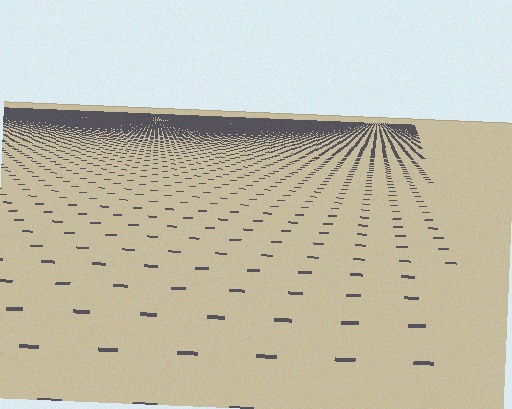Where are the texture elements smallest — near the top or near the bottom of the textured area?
Near the top.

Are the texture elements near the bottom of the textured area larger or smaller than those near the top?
Larger. Near the bottom, elements are closer to the viewer and appear at a bigger on-screen size.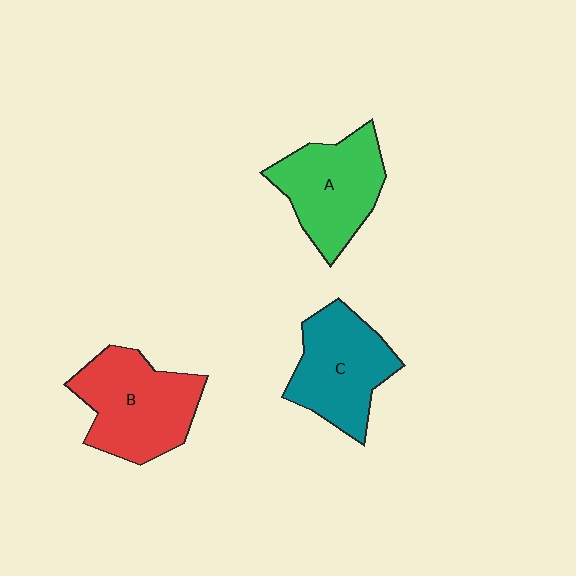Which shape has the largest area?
Shape B (red).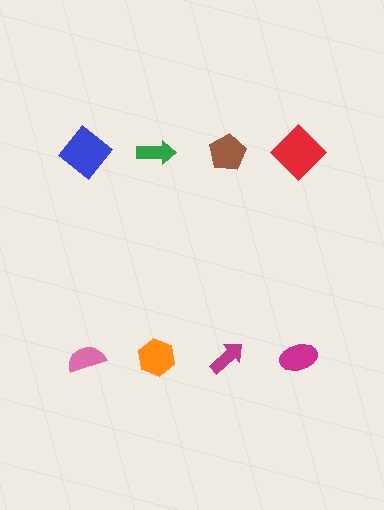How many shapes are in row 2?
4 shapes.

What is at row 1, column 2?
A green arrow.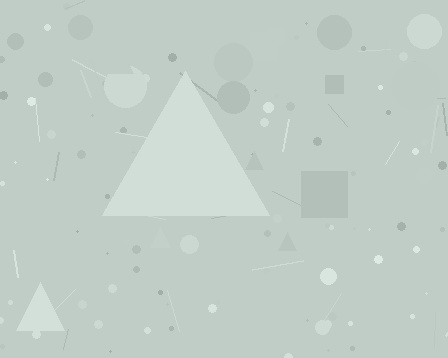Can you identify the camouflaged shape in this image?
The camouflaged shape is a triangle.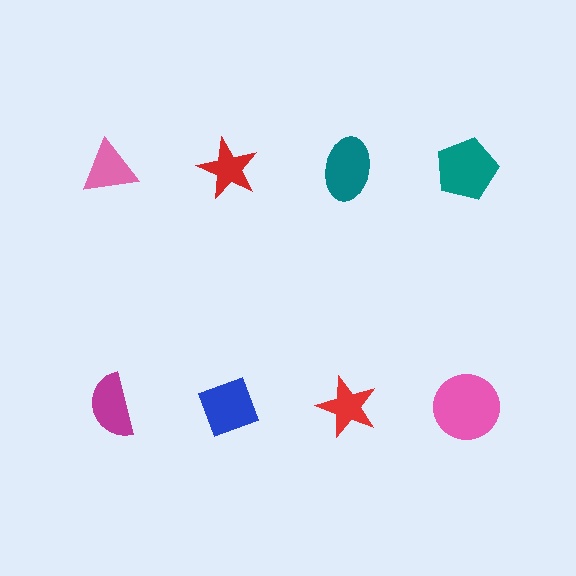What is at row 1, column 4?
A teal pentagon.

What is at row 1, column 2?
A red star.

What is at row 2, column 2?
A blue diamond.